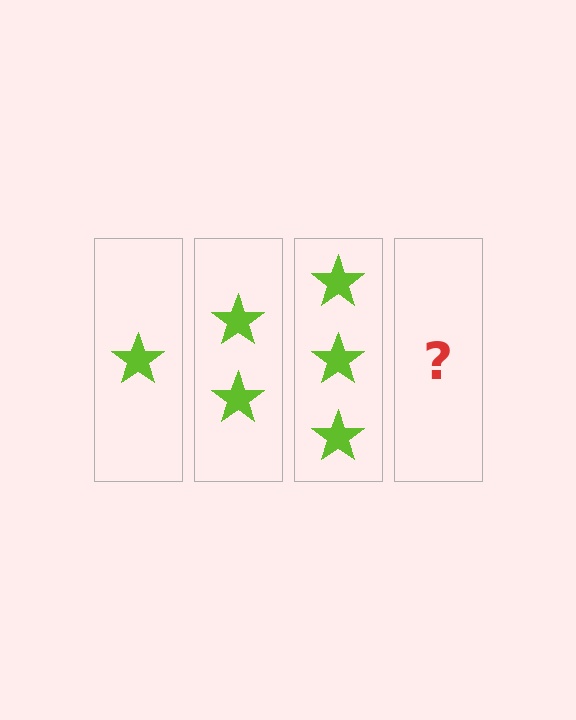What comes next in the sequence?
The next element should be 4 stars.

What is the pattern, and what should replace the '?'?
The pattern is that each step adds one more star. The '?' should be 4 stars.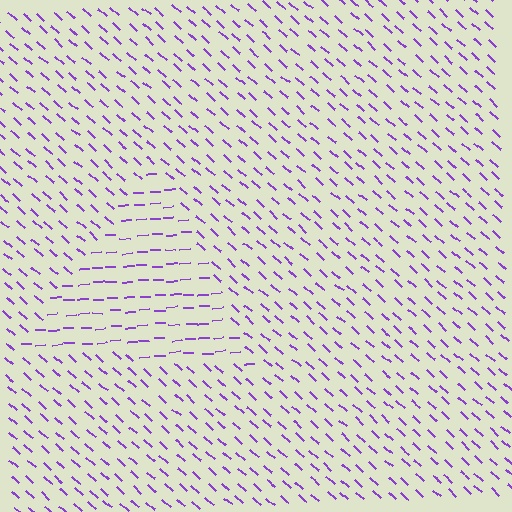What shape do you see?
I see a triangle.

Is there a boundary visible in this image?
Yes, there is a texture boundary formed by a change in line orientation.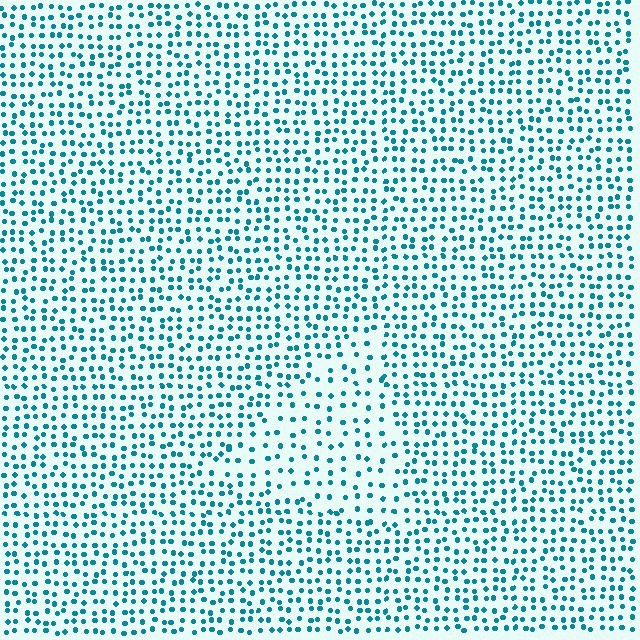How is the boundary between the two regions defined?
The boundary is defined by a change in element density (approximately 1.8x ratio). All elements are the same color, size, and shape.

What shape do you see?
I see a triangle.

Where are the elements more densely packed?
The elements are more densely packed outside the triangle boundary.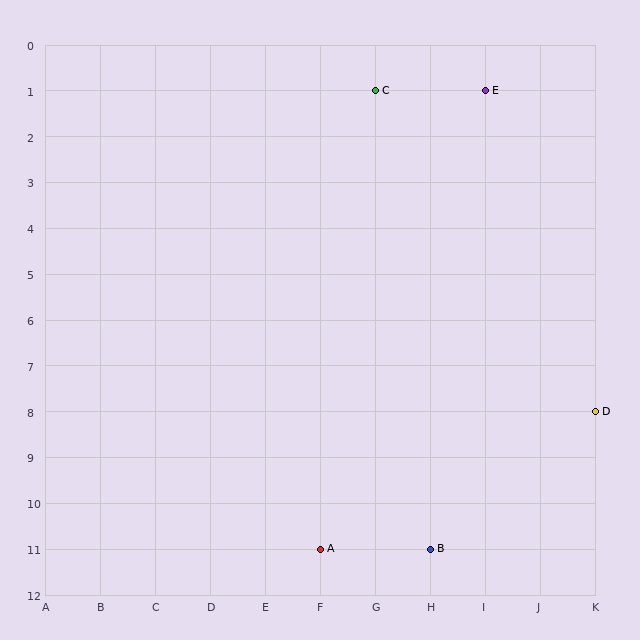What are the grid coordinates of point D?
Point D is at grid coordinates (K, 8).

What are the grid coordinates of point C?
Point C is at grid coordinates (G, 1).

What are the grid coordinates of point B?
Point B is at grid coordinates (H, 11).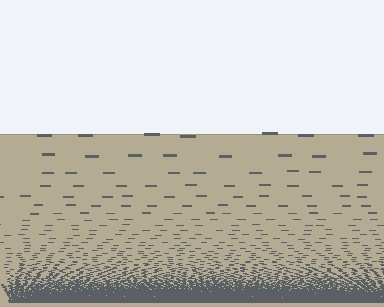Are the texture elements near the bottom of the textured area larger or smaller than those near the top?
Smaller. The gradient is inverted — elements near the bottom are smaller and denser.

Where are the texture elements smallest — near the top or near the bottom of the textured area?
Near the bottom.